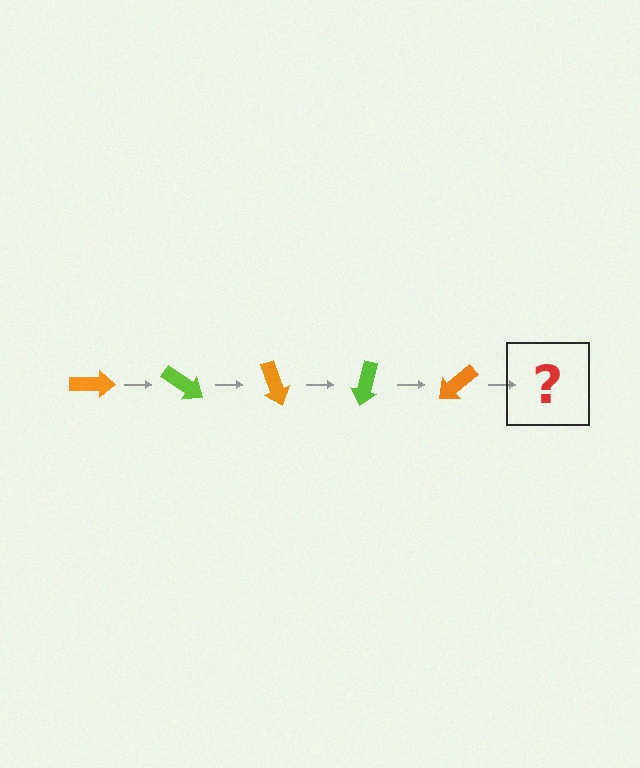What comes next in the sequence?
The next element should be a lime arrow, rotated 175 degrees from the start.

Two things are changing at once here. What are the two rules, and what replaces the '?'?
The two rules are that it rotates 35 degrees each step and the color cycles through orange and lime. The '?' should be a lime arrow, rotated 175 degrees from the start.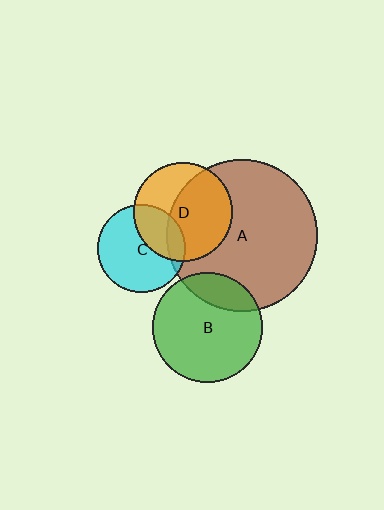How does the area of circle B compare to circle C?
Approximately 1.6 times.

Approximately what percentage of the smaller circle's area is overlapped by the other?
Approximately 15%.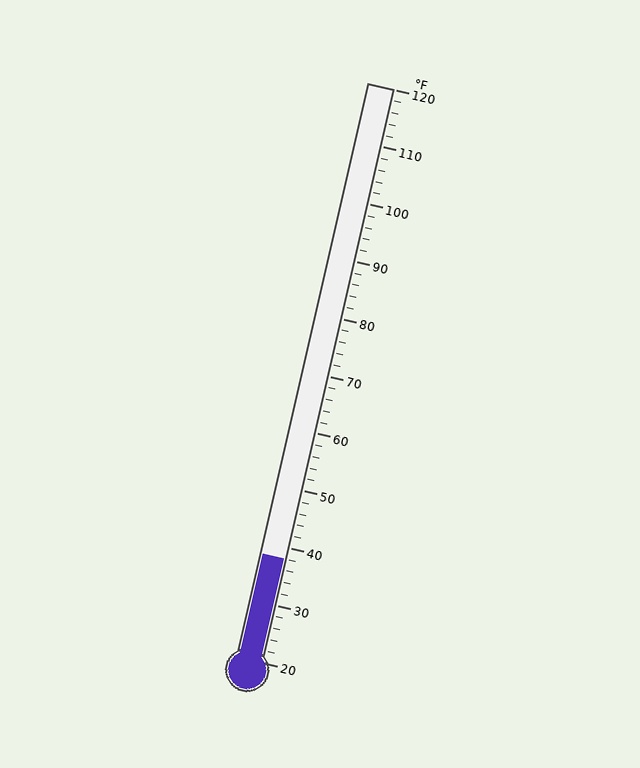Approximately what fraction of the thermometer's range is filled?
The thermometer is filled to approximately 20% of its range.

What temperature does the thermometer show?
The thermometer shows approximately 38°F.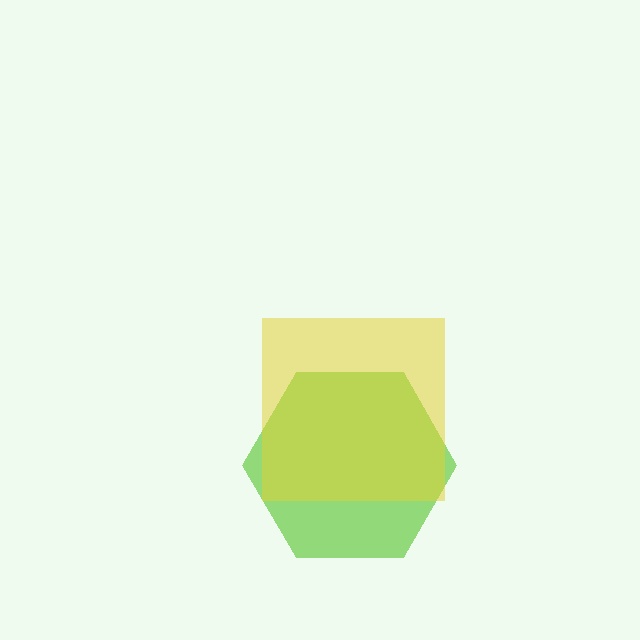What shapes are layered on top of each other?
The layered shapes are: a lime hexagon, a yellow square.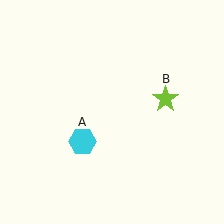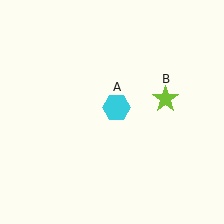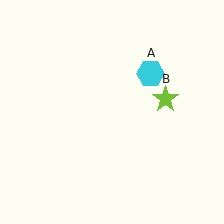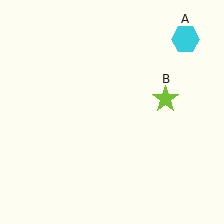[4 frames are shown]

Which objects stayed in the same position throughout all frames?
Lime star (object B) remained stationary.